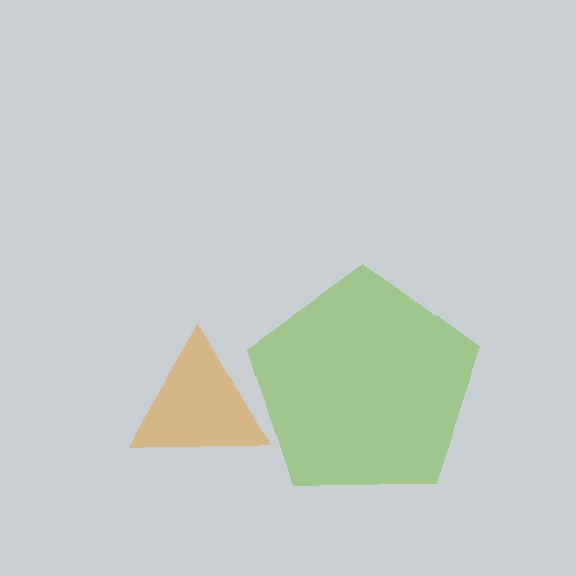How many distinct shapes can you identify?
There are 2 distinct shapes: an orange triangle, a lime pentagon.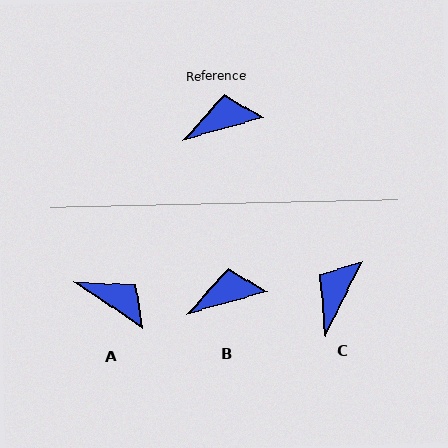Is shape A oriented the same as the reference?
No, it is off by about 50 degrees.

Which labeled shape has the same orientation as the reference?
B.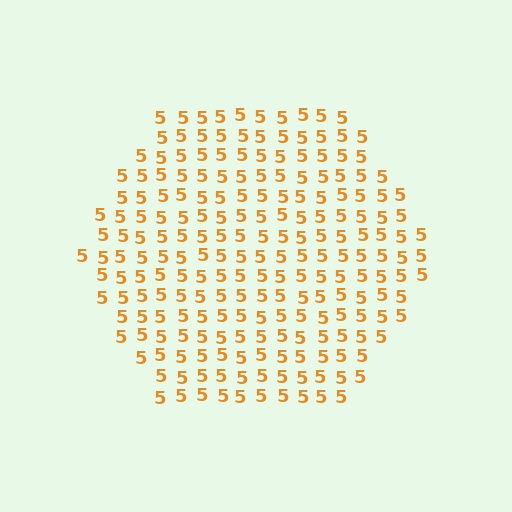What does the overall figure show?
The overall figure shows a hexagon.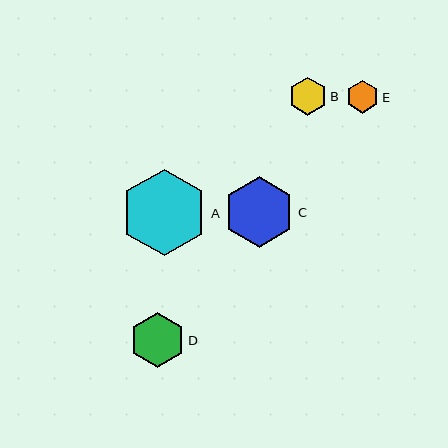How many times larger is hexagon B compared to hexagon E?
Hexagon B is approximately 1.2 times the size of hexagon E.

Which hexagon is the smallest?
Hexagon E is the smallest with a size of approximately 33 pixels.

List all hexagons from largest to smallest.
From largest to smallest: A, C, D, B, E.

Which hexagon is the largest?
Hexagon A is the largest with a size of approximately 86 pixels.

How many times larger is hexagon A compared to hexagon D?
Hexagon A is approximately 1.6 times the size of hexagon D.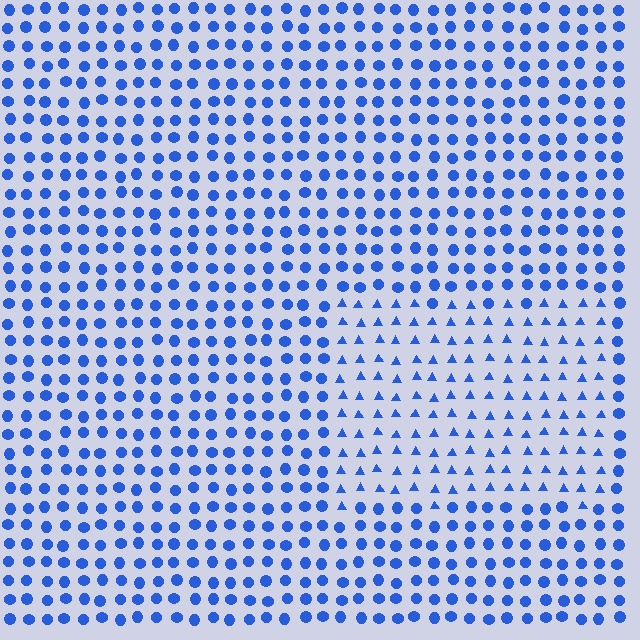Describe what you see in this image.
The image is filled with small blue elements arranged in a uniform grid. A rectangle-shaped region contains triangles, while the surrounding area contains circles. The boundary is defined purely by the change in element shape.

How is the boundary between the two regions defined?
The boundary is defined by a change in element shape: triangles inside vs. circles outside. All elements share the same color and spacing.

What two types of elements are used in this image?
The image uses triangles inside the rectangle region and circles outside it.